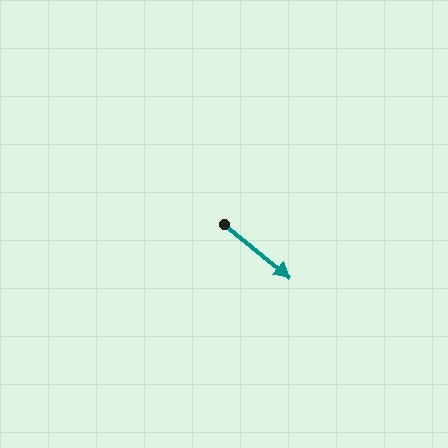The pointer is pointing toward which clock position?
Roughly 4 o'clock.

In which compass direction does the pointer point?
Southeast.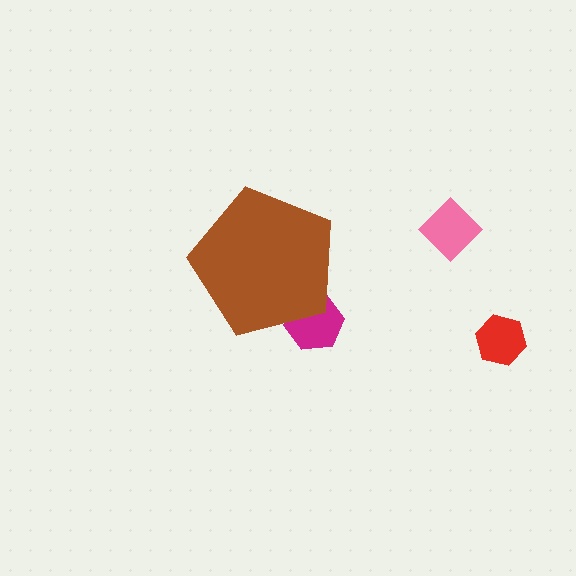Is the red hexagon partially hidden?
No, the red hexagon is fully visible.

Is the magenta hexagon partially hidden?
Yes, the magenta hexagon is partially hidden behind the brown pentagon.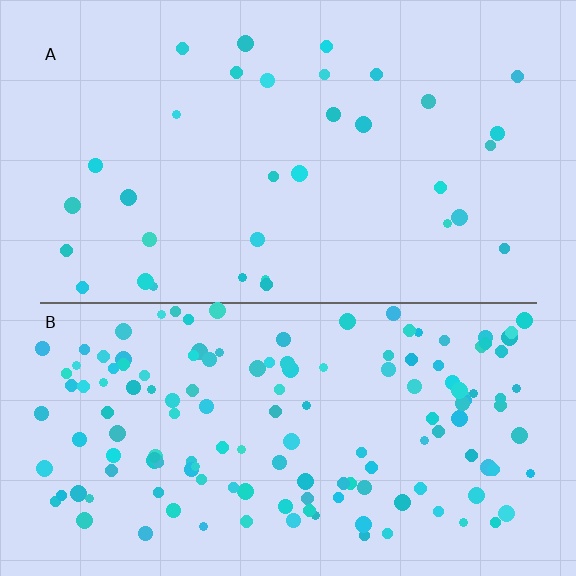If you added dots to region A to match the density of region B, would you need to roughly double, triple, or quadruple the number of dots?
Approximately quadruple.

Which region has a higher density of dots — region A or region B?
B (the bottom).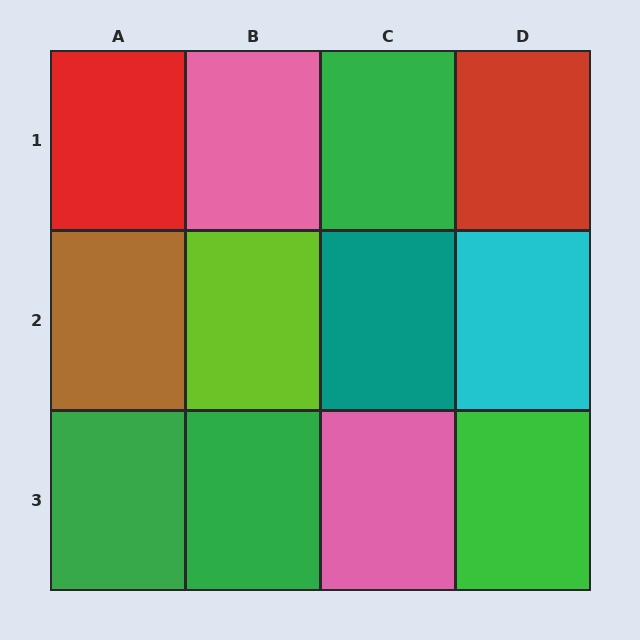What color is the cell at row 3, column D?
Green.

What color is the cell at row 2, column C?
Teal.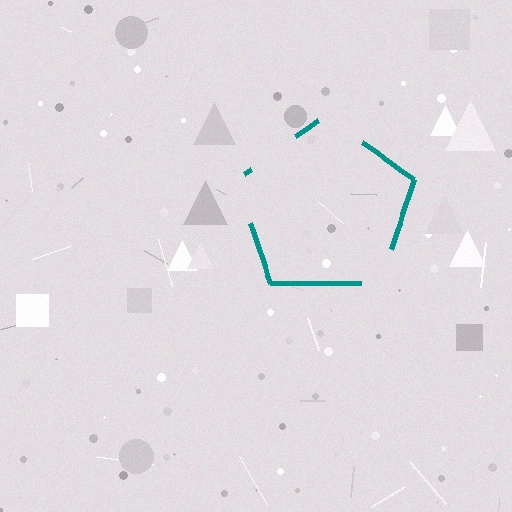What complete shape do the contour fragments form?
The contour fragments form a pentagon.